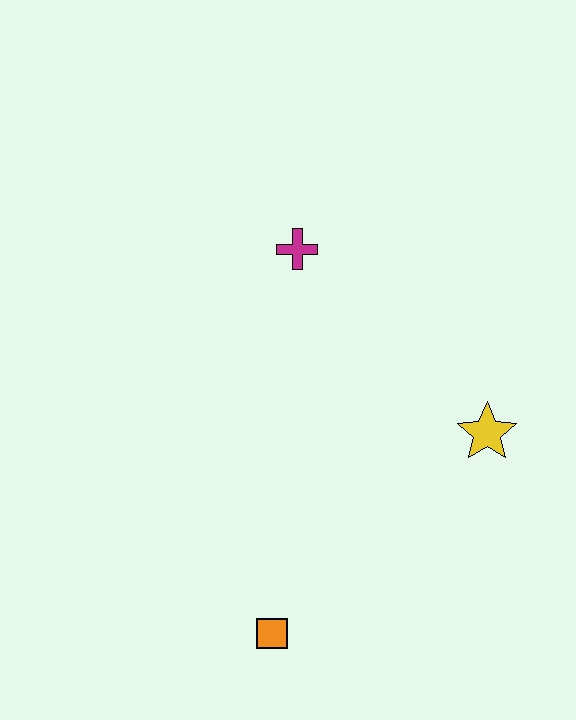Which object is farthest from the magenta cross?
The orange square is farthest from the magenta cross.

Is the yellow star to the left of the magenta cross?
No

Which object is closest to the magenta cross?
The yellow star is closest to the magenta cross.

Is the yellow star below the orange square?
No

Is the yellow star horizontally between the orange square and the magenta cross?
No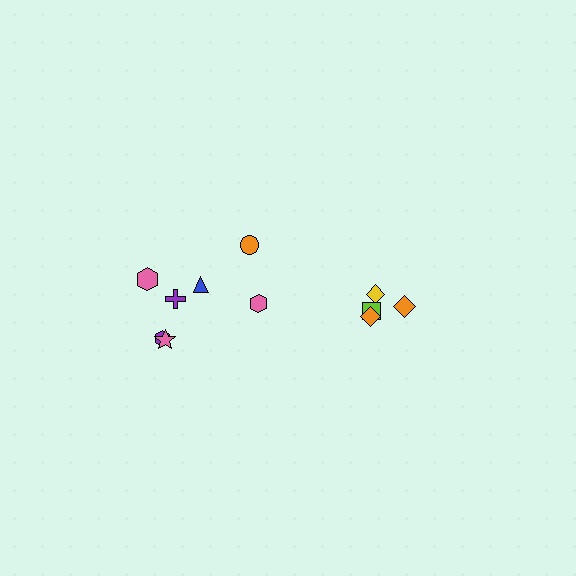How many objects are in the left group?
There are 7 objects.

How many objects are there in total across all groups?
There are 11 objects.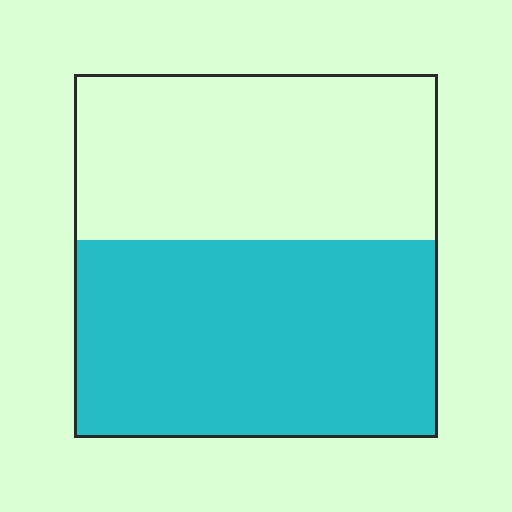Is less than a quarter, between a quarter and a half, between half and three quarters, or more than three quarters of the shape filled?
Between half and three quarters.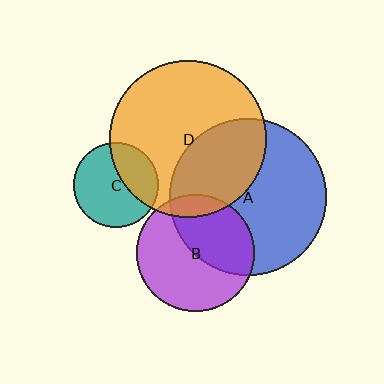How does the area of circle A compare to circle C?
Approximately 3.4 times.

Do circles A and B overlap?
Yes.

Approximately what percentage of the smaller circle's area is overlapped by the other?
Approximately 45%.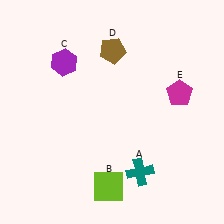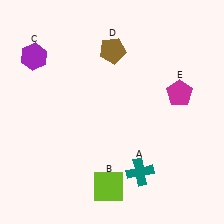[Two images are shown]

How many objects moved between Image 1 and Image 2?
1 object moved between the two images.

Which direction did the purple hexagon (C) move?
The purple hexagon (C) moved left.